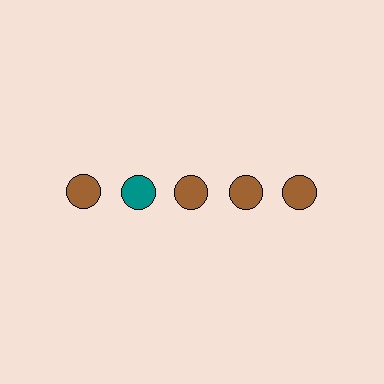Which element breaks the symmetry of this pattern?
The teal circle in the top row, second from left column breaks the symmetry. All other shapes are brown circles.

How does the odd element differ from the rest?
It has a different color: teal instead of brown.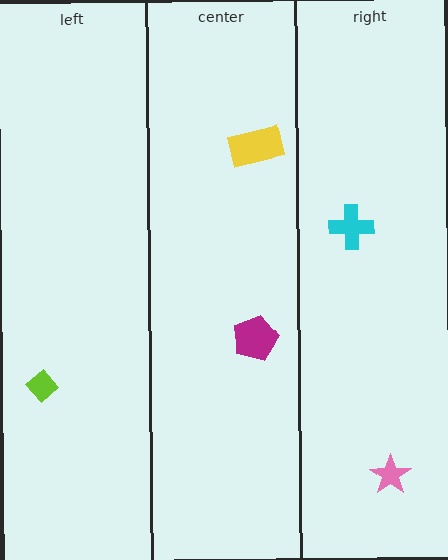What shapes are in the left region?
The lime diamond.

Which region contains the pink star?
The right region.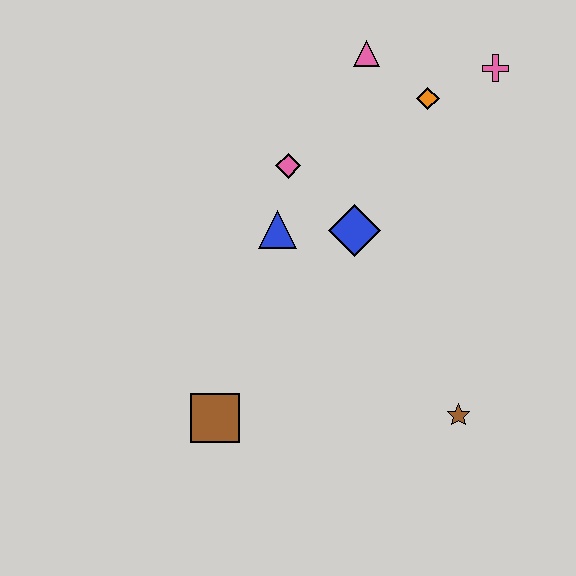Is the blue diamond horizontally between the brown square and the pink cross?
Yes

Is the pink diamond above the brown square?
Yes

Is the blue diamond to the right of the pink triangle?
No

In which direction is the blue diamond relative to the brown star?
The blue diamond is above the brown star.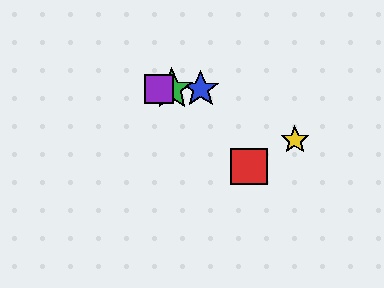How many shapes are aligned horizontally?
3 shapes (the blue star, the green star, the purple square) are aligned horizontally.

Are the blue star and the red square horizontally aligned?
No, the blue star is at y≈89 and the red square is at y≈167.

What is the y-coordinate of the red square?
The red square is at y≈167.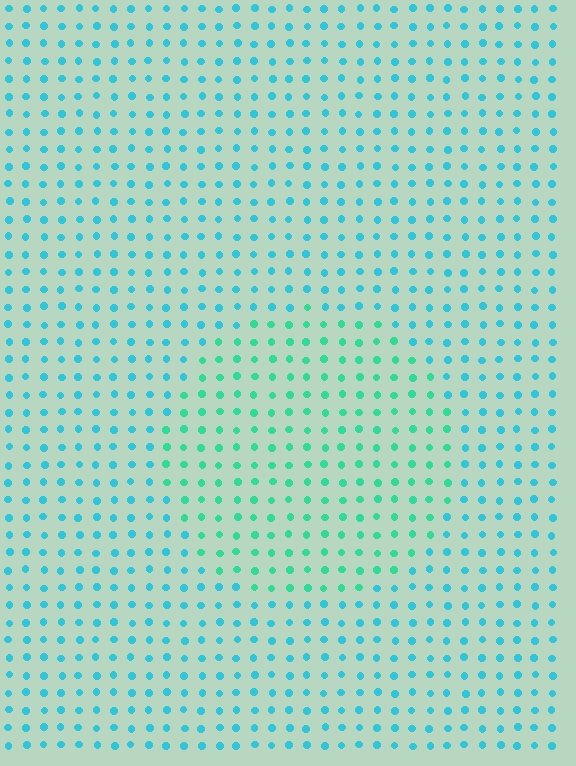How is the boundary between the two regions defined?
The boundary is defined purely by a slight shift in hue (about 30 degrees). Spacing, size, and orientation are identical on both sides.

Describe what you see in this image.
The image is filled with small cyan elements in a uniform arrangement. A circle-shaped region is visible where the elements are tinted to a slightly different hue, forming a subtle color boundary.